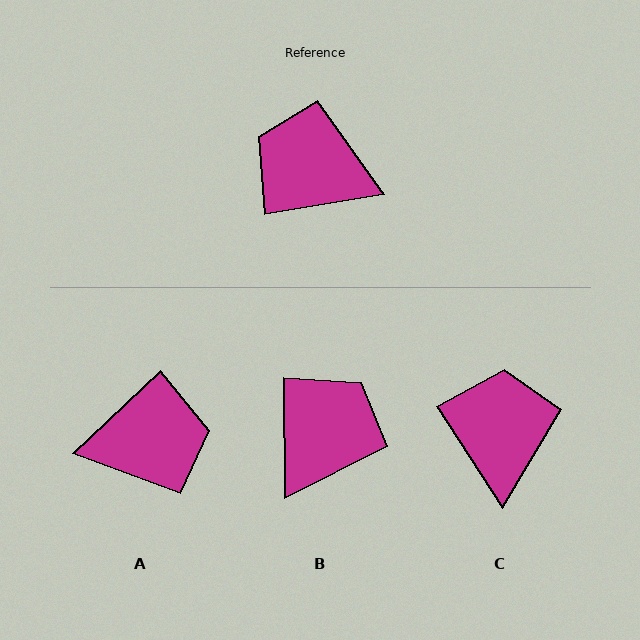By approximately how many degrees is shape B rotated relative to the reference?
Approximately 99 degrees clockwise.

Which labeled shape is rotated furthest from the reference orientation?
A, about 146 degrees away.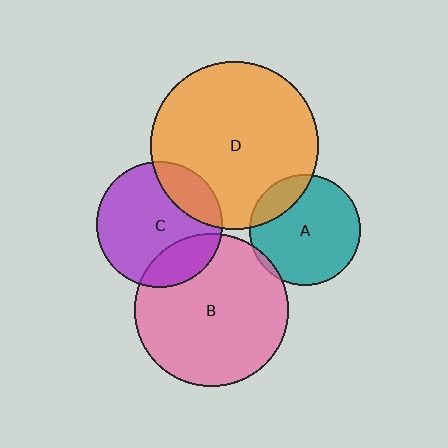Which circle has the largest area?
Circle D (orange).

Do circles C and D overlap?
Yes.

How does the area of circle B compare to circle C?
Approximately 1.5 times.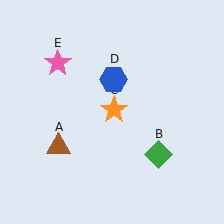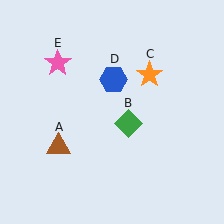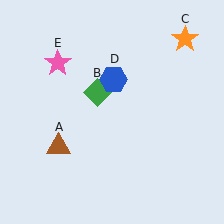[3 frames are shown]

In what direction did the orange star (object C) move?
The orange star (object C) moved up and to the right.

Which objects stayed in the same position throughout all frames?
Brown triangle (object A) and blue hexagon (object D) and pink star (object E) remained stationary.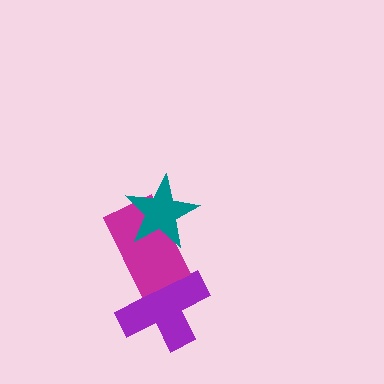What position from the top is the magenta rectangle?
The magenta rectangle is 2nd from the top.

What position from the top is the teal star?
The teal star is 1st from the top.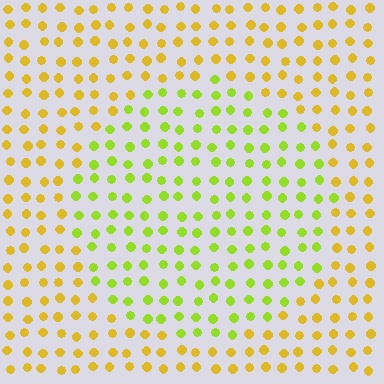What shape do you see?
I see a circle.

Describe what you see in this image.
The image is filled with small yellow elements in a uniform arrangement. A circle-shaped region is visible where the elements are tinted to a slightly different hue, forming a subtle color boundary.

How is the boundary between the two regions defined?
The boundary is defined purely by a slight shift in hue (about 36 degrees). Spacing, size, and orientation are identical on both sides.